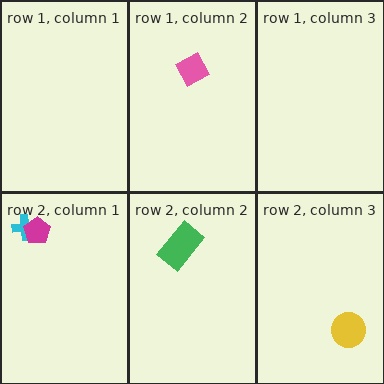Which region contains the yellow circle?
The row 2, column 3 region.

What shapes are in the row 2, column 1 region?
The cyan cross, the magenta pentagon.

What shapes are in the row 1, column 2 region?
The pink diamond.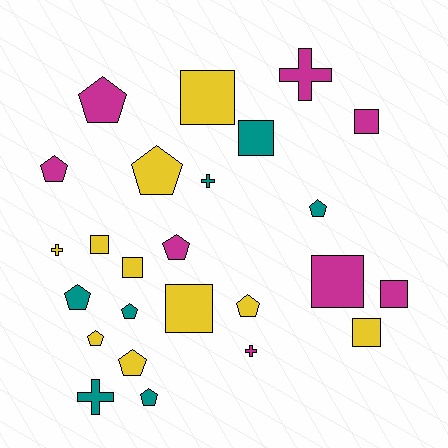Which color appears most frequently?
Yellow, with 10 objects.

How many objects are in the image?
There are 25 objects.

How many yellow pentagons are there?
There are 4 yellow pentagons.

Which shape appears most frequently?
Pentagon, with 11 objects.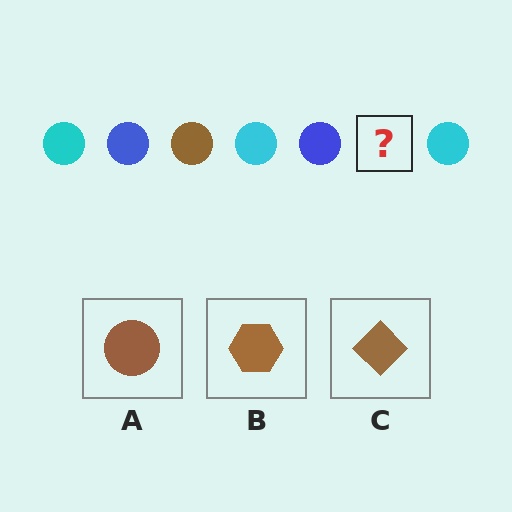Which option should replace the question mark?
Option A.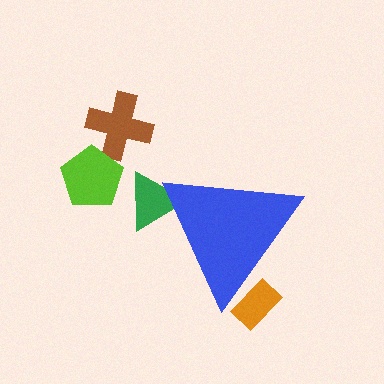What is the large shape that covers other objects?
A blue triangle.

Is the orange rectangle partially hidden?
Yes, the orange rectangle is partially hidden behind the blue triangle.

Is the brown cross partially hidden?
No, the brown cross is fully visible.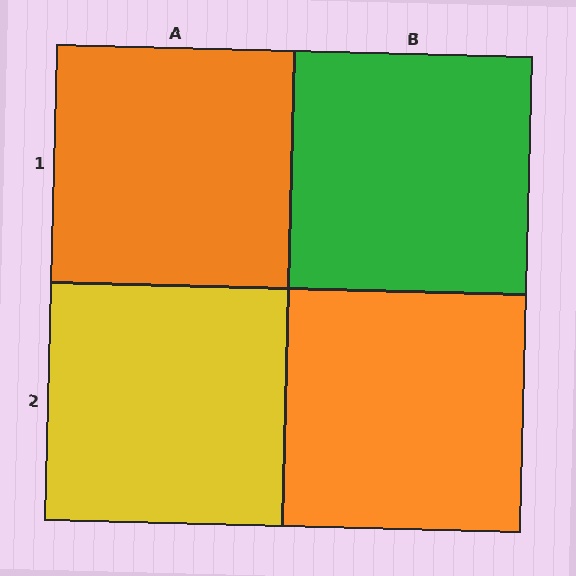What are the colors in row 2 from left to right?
Yellow, orange.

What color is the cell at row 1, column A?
Orange.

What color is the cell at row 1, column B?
Green.